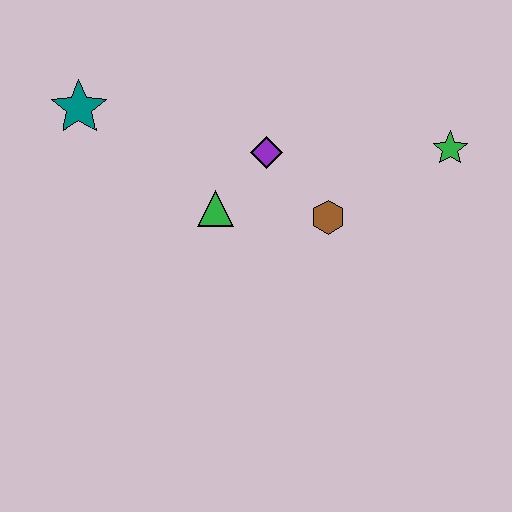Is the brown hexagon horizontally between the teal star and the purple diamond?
No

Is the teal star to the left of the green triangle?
Yes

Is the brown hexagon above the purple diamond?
No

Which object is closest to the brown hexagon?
The purple diamond is closest to the brown hexagon.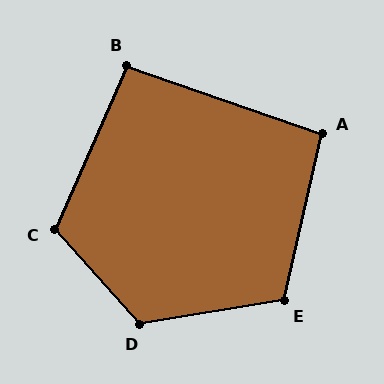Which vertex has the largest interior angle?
D, at approximately 123 degrees.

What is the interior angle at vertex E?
Approximately 112 degrees (obtuse).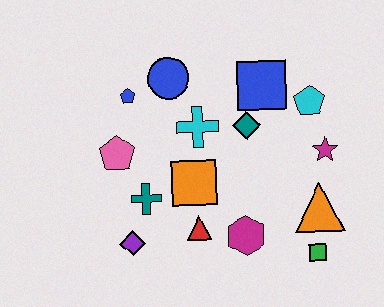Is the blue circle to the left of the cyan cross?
Yes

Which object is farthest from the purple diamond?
The cyan pentagon is farthest from the purple diamond.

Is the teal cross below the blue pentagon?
Yes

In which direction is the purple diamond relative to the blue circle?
The purple diamond is below the blue circle.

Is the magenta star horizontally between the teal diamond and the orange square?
No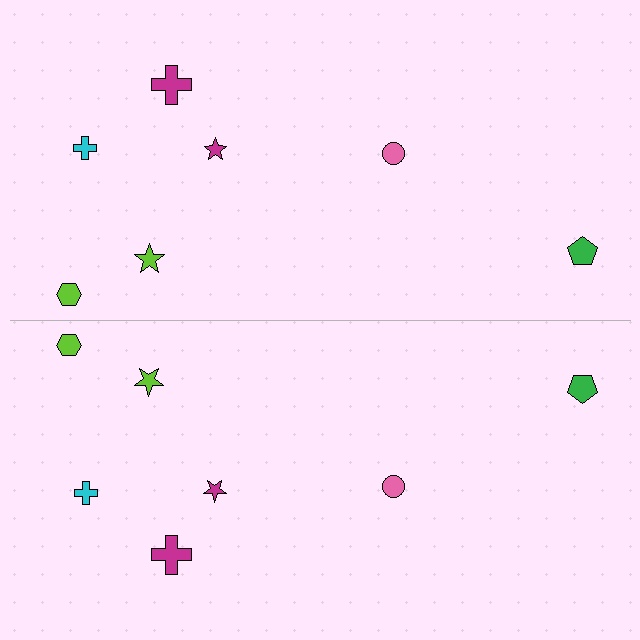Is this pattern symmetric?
Yes, this pattern has bilateral (reflection) symmetry.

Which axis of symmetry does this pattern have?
The pattern has a horizontal axis of symmetry running through the center of the image.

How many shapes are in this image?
There are 14 shapes in this image.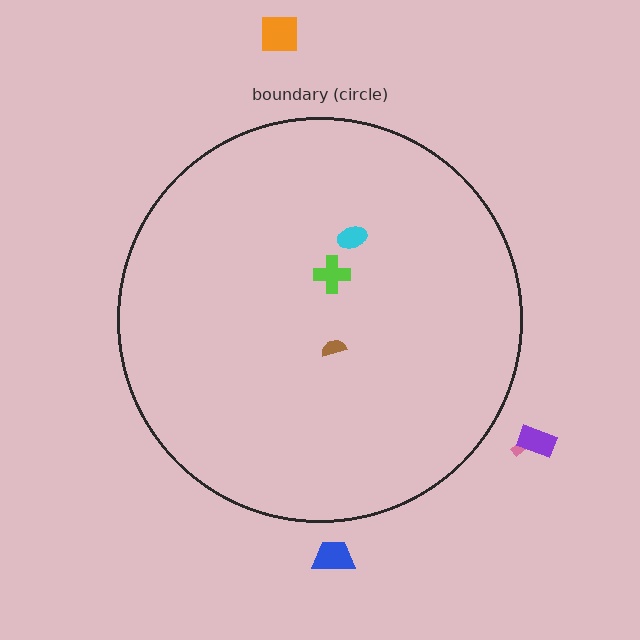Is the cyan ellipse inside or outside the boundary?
Inside.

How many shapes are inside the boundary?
3 inside, 4 outside.